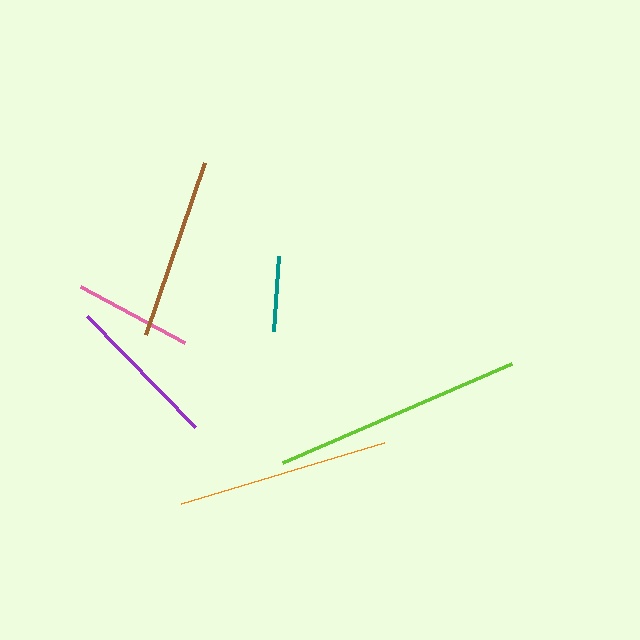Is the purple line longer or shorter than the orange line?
The orange line is longer than the purple line.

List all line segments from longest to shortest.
From longest to shortest: lime, orange, brown, purple, pink, teal.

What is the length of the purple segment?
The purple segment is approximately 155 pixels long.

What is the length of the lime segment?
The lime segment is approximately 249 pixels long.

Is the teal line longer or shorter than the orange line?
The orange line is longer than the teal line.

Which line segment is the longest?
The lime line is the longest at approximately 249 pixels.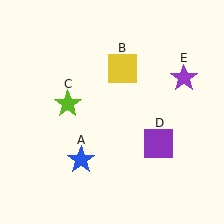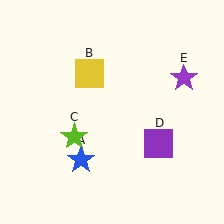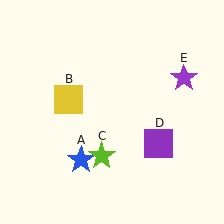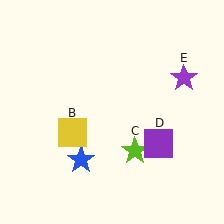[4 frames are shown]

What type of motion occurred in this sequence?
The yellow square (object B), lime star (object C) rotated counterclockwise around the center of the scene.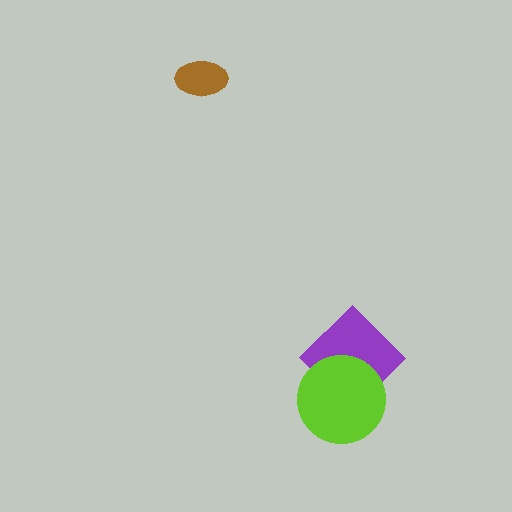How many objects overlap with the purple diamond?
1 object overlaps with the purple diamond.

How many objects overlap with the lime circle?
1 object overlaps with the lime circle.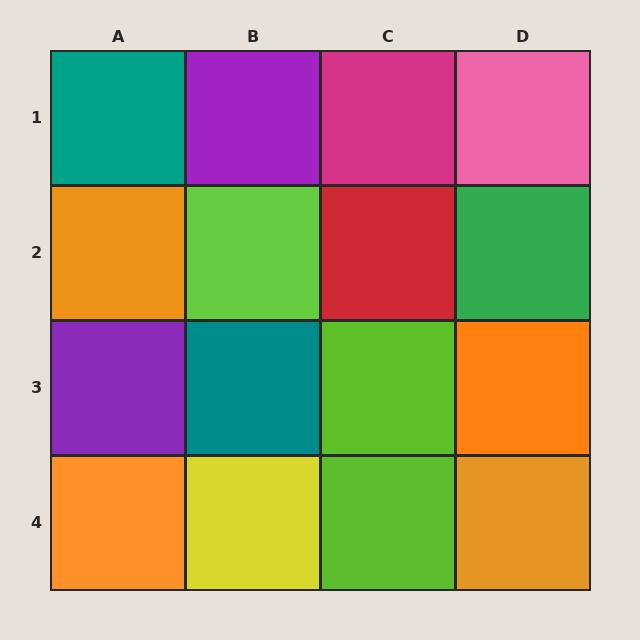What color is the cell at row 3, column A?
Purple.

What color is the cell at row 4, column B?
Yellow.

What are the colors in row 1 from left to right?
Teal, purple, magenta, pink.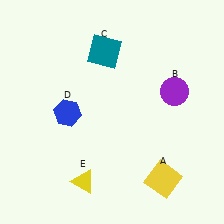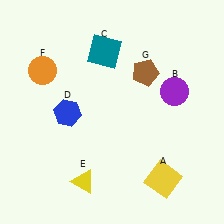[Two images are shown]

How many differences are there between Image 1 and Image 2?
There are 2 differences between the two images.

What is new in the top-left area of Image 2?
An orange circle (F) was added in the top-left area of Image 2.